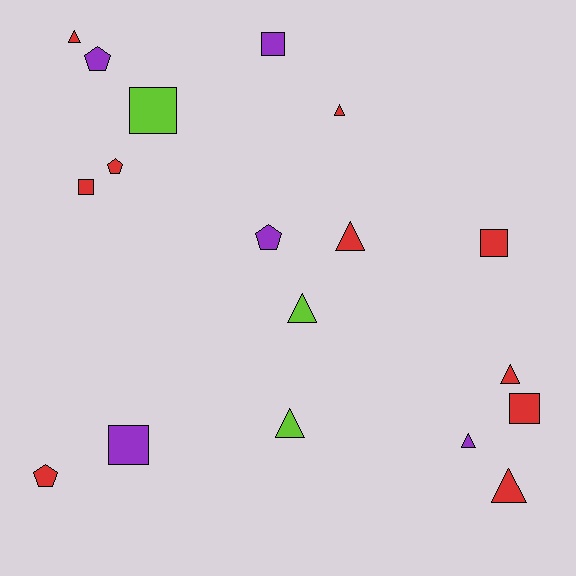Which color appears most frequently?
Red, with 10 objects.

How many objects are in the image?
There are 18 objects.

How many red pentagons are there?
There are 2 red pentagons.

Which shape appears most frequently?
Triangle, with 8 objects.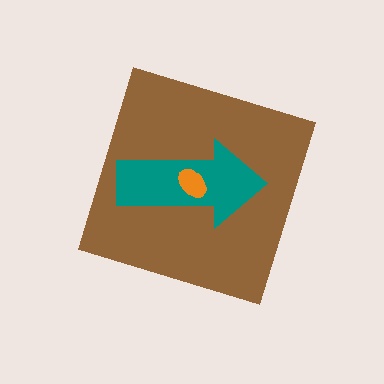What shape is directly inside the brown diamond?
The teal arrow.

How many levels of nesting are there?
3.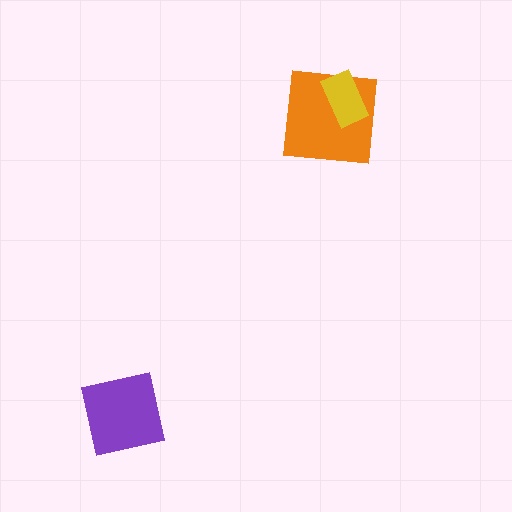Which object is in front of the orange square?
The yellow rectangle is in front of the orange square.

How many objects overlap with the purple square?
0 objects overlap with the purple square.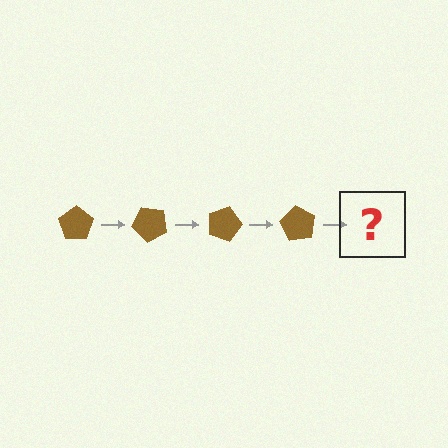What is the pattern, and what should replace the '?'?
The pattern is that the pentagon rotates 45 degrees each step. The '?' should be a brown pentagon rotated 180 degrees.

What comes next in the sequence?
The next element should be a brown pentagon rotated 180 degrees.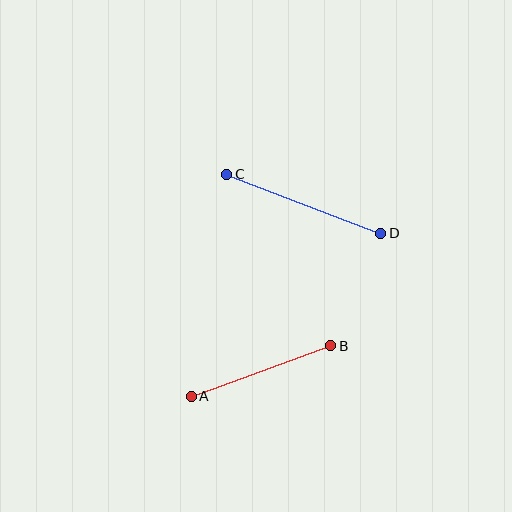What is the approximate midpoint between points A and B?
The midpoint is at approximately (261, 371) pixels.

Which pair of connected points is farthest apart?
Points C and D are farthest apart.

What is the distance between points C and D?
The distance is approximately 165 pixels.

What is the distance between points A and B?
The distance is approximately 149 pixels.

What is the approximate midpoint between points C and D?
The midpoint is at approximately (304, 204) pixels.